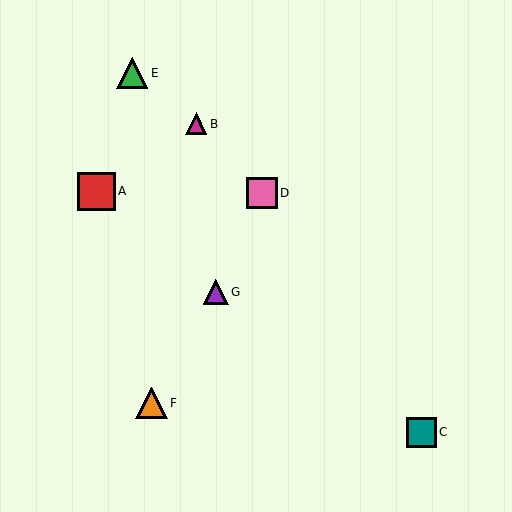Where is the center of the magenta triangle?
The center of the magenta triangle is at (196, 124).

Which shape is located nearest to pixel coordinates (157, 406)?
The orange triangle (labeled F) at (151, 403) is nearest to that location.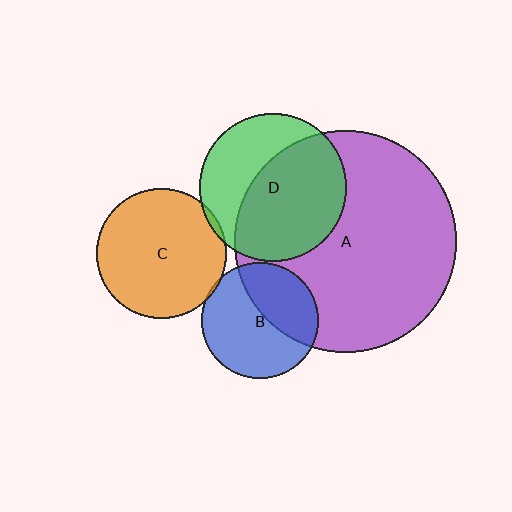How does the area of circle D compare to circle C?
Approximately 1.3 times.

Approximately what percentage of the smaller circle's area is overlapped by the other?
Approximately 40%.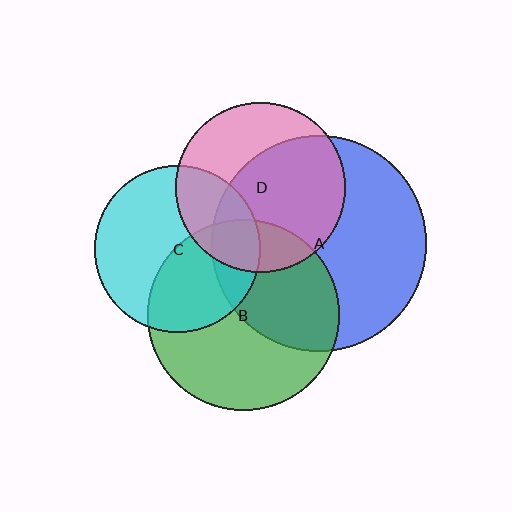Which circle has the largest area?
Circle A (blue).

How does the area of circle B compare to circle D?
Approximately 1.3 times.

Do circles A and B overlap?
Yes.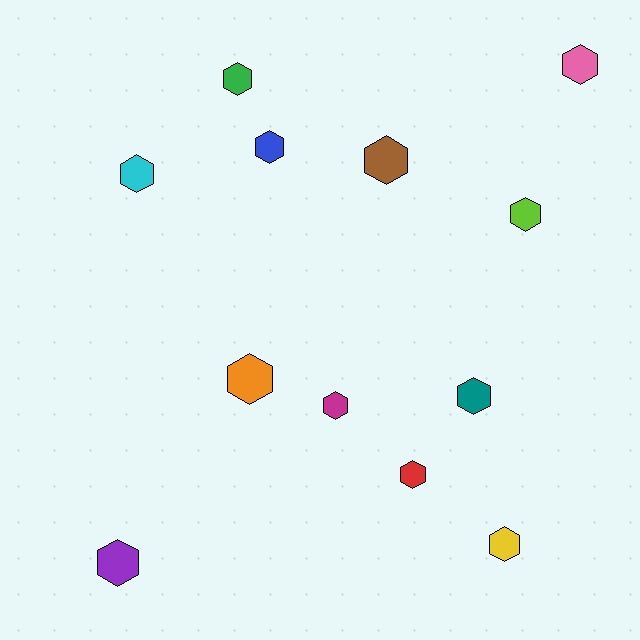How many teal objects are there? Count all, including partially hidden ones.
There is 1 teal object.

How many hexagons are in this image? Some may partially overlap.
There are 12 hexagons.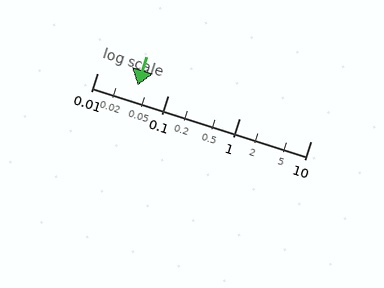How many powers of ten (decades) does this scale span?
The scale spans 3 decades, from 0.01 to 10.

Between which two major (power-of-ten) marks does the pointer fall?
The pointer is between 0.01 and 0.1.